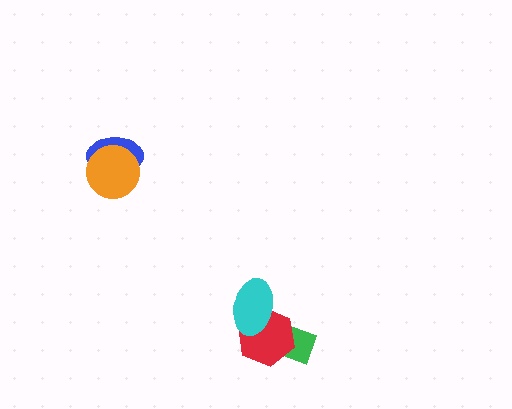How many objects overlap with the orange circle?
1 object overlaps with the orange circle.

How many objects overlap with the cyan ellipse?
2 objects overlap with the cyan ellipse.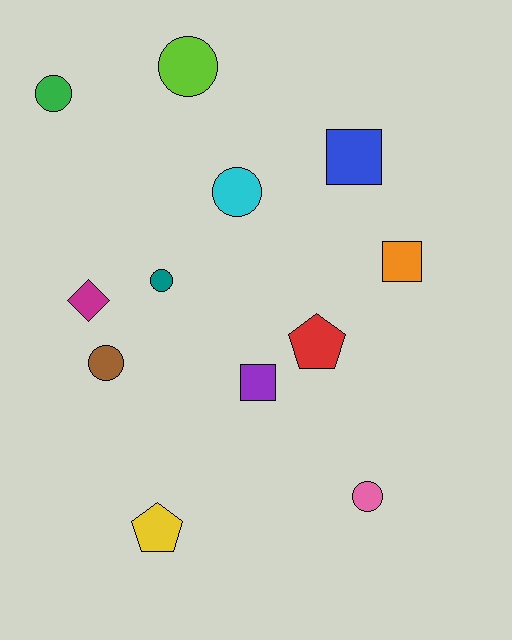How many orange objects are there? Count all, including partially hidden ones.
There is 1 orange object.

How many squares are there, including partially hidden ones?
There are 3 squares.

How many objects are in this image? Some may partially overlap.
There are 12 objects.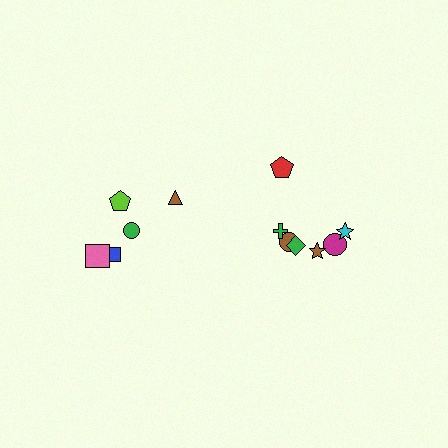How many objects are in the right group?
There are 7 objects.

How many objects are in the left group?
There are 5 objects.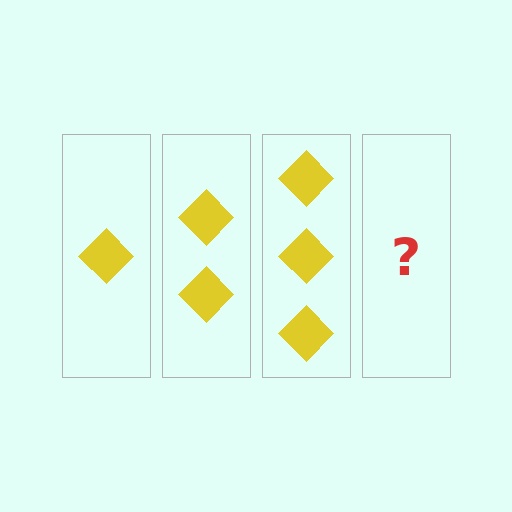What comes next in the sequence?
The next element should be 4 diamonds.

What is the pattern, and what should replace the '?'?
The pattern is that each step adds one more diamond. The '?' should be 4 diamonds.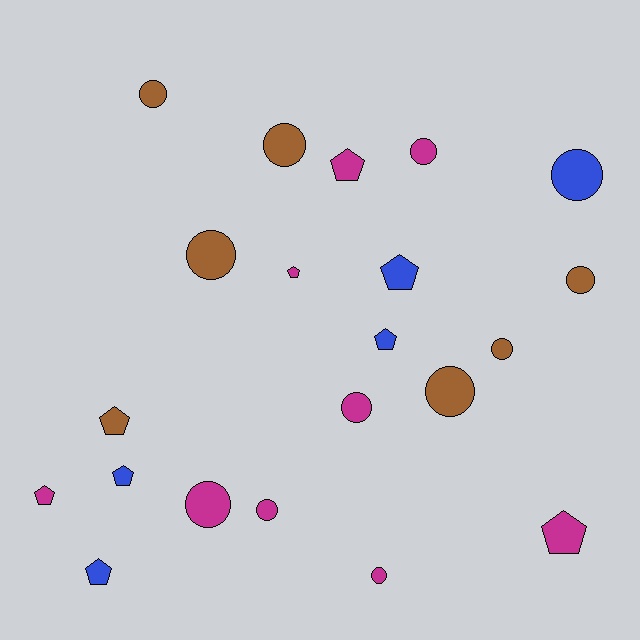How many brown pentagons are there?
There is 1 brown pentagon.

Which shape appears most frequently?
Circle, with 12 objects.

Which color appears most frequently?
Magenta, with 9 objects.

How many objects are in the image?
There are 21 objects.